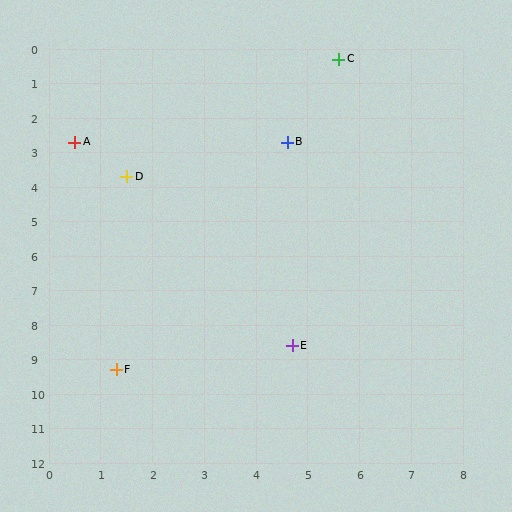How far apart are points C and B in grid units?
Points C and B are about 2.6 grid units apart.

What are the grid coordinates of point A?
Point A is at approximately (0.5, 2.7).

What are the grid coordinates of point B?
Point B is at approximately (4.6, 2.7).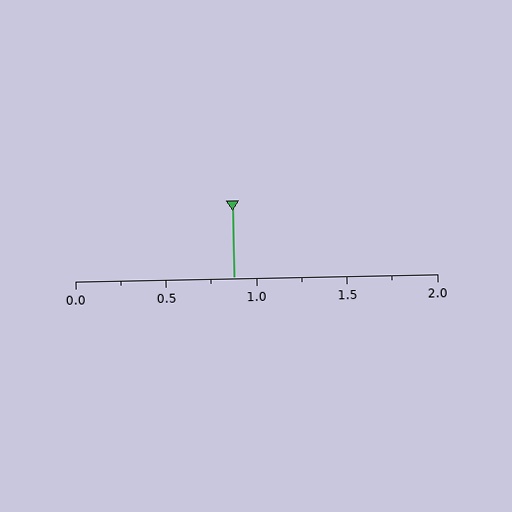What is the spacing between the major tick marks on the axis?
The major ticks are spaced 0.5 apart.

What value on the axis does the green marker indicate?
The marker indicates approximately 0.88.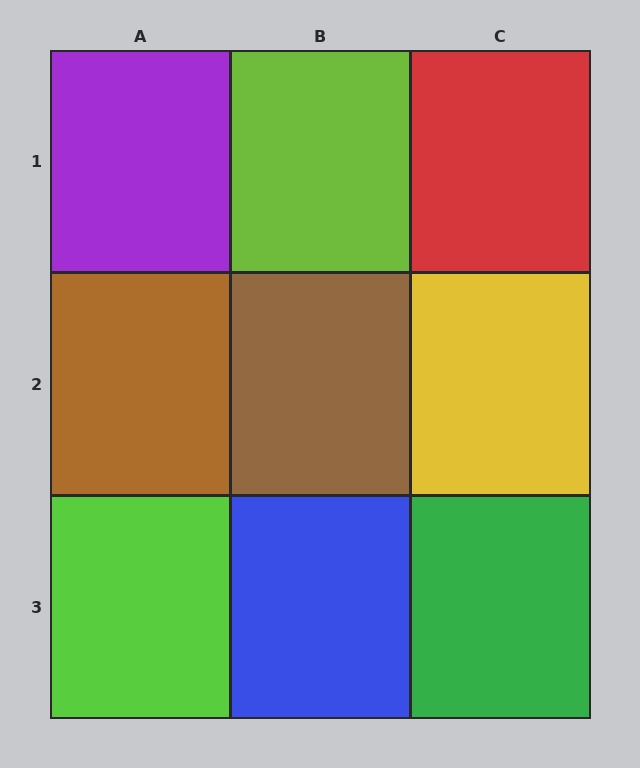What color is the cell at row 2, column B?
Brown.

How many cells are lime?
2 cells are lime.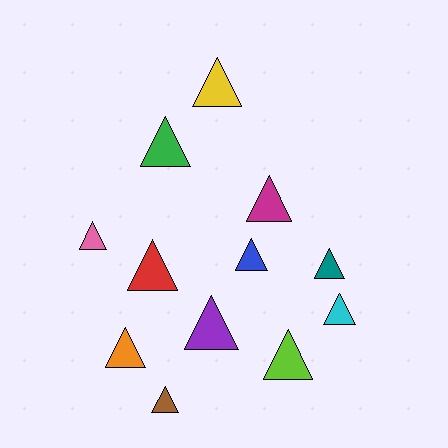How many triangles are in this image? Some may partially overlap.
There are 12 triangles.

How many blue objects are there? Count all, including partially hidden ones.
There is 1 blue object.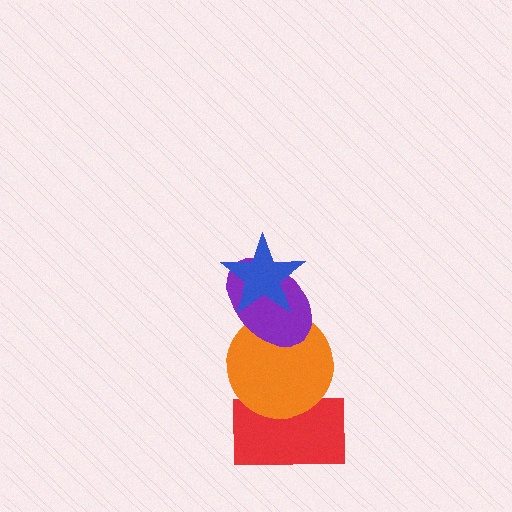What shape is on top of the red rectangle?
The orange circle is on top of the red rectangle.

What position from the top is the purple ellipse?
The purple ellipse is 2nd from the top.